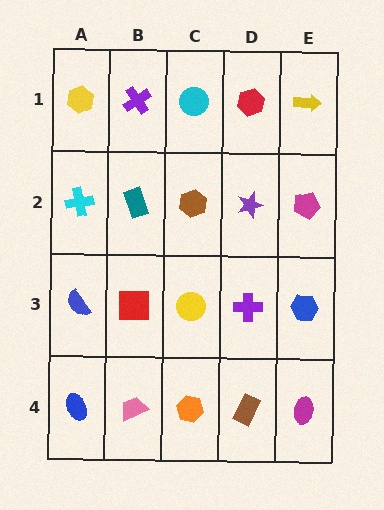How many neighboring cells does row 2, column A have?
3.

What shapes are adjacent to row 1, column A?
A cyan cross (row 2, column A), a purple cross (row 1, column B).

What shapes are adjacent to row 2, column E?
A yellow arrow (row 1, column E), a blue hexagon (row 3, column E), a purple star (row 2, column D).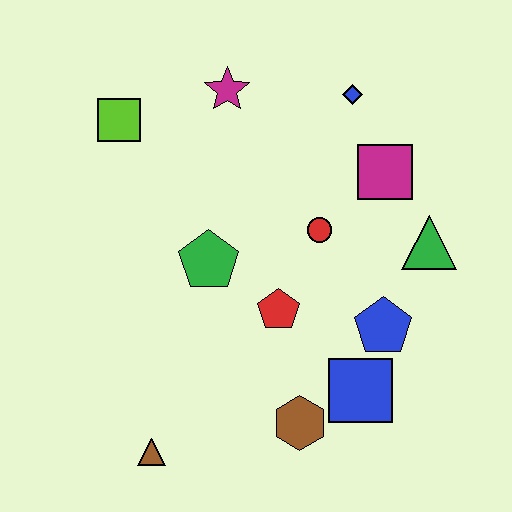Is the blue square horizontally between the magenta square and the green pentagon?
Yes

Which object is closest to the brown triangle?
The brown hexagon is closest to the brown triangle.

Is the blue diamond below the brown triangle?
No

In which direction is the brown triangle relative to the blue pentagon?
The brown triangle is to the left of the blue pentagon.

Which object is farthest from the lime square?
The blue square is farthest from the lime square.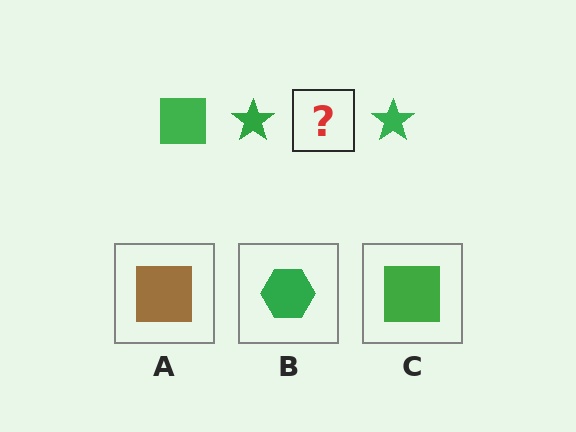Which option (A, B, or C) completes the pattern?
C.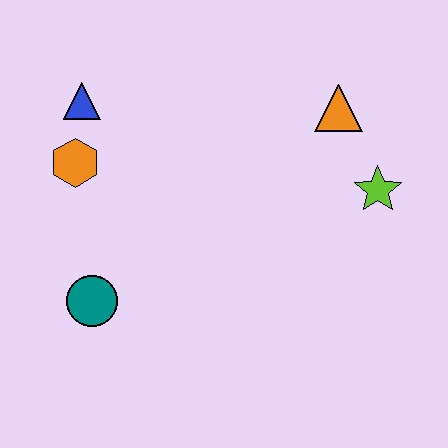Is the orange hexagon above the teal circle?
Yes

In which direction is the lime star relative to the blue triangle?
The lime star is to the right of the blue triangle.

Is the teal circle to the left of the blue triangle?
No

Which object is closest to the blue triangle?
The orange hexagon is closest to the blue triangle.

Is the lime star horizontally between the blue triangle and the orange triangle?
No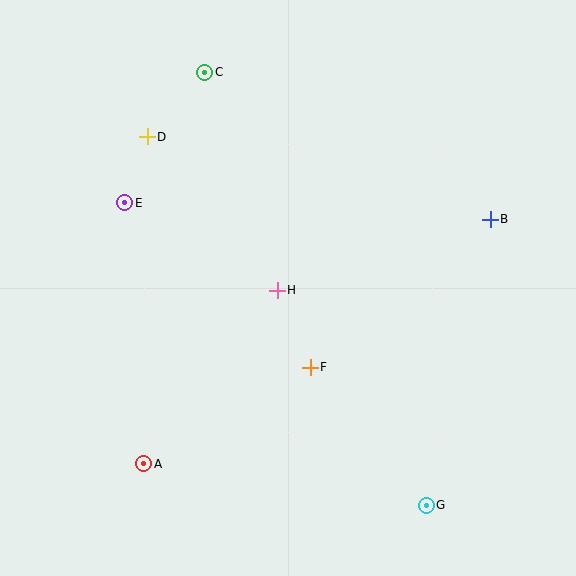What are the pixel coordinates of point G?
Point G is at (426, 505).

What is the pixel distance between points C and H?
The distance between C and H is 230 pixels.